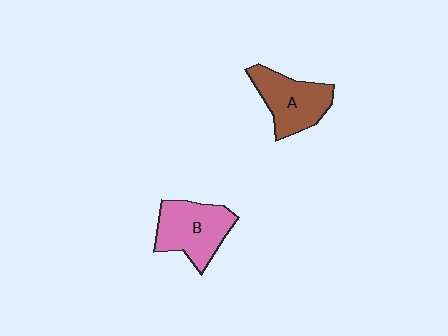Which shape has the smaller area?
Shape A (brown).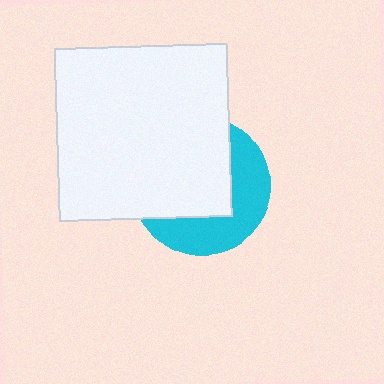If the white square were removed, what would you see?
You would see the complete cyan circle.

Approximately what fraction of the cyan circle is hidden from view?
Roughly 58% of the cyan circle is hidden behind the white square.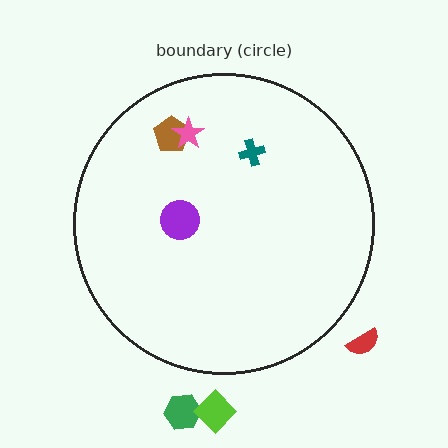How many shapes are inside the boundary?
4 inside, 3 outside.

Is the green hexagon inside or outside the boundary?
Outside.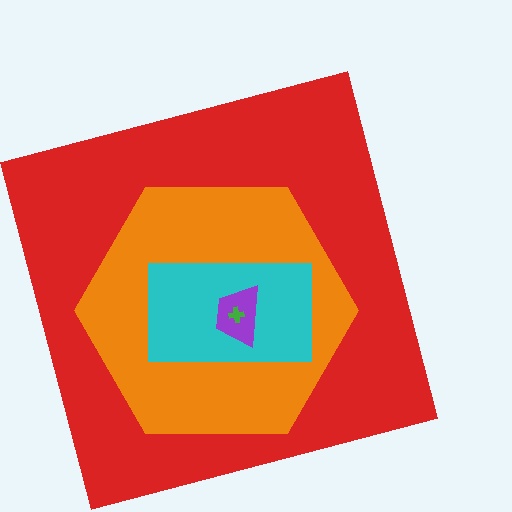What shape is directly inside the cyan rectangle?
The purple trapezoid.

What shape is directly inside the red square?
The orange hexagon.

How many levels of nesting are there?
5.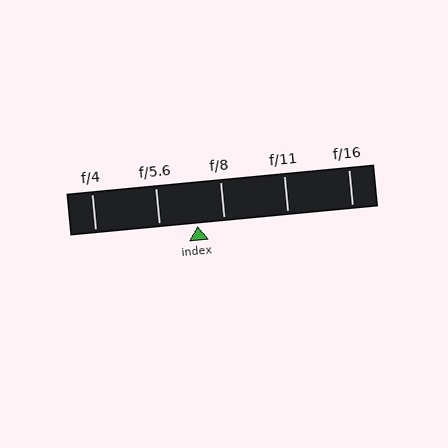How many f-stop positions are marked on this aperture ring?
There are 5 f-stop positions marked.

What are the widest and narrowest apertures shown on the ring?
The widest aperture shown is f/4 and the narrowest is f/16.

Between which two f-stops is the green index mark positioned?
The index mark is between f/5.6 and f/8.